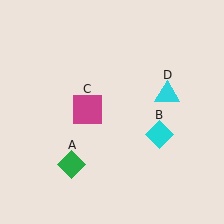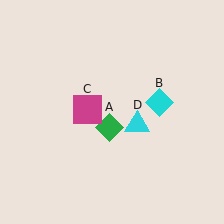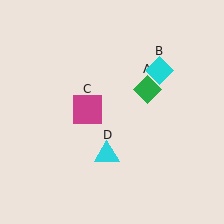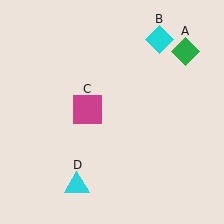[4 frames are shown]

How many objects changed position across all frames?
3 objects changed position: green diamond (object A), cyan diamond (object B), cyan triangle (object D).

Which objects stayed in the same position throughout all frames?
Magenta square (object C) remained stationary.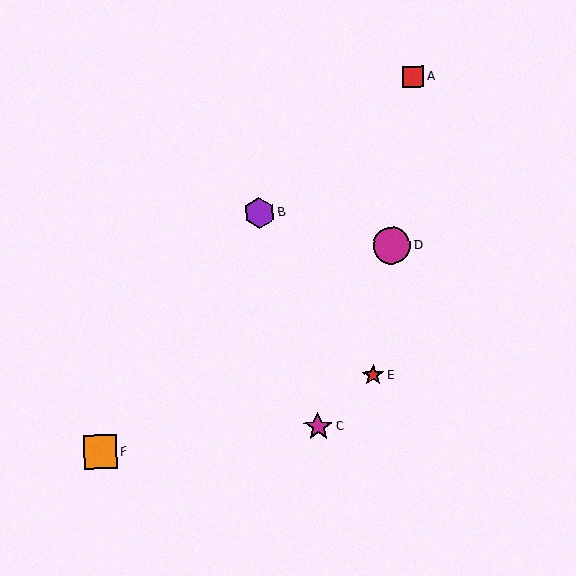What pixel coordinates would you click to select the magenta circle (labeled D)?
Click at (392, 245) to select the magenta circle D.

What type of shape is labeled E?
Shape E is a red star.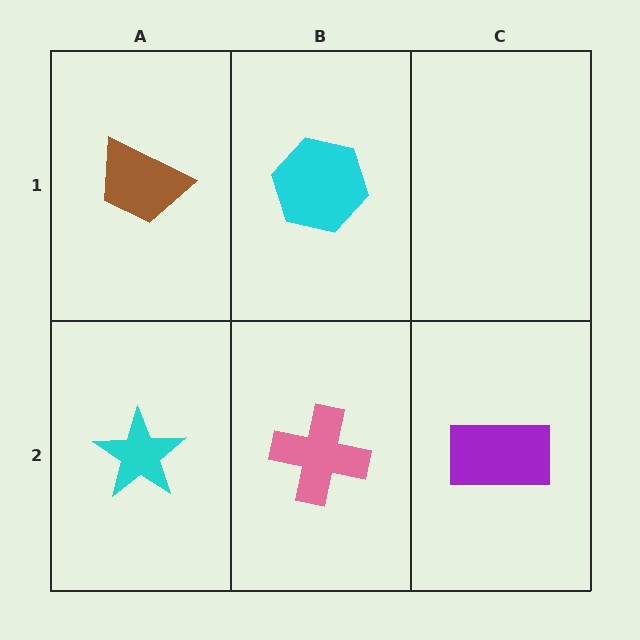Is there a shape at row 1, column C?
No, that cell is empty.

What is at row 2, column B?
A pink cross.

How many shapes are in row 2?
3 shapes.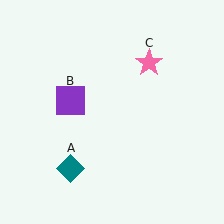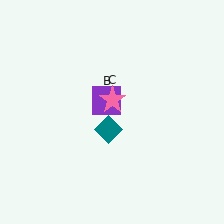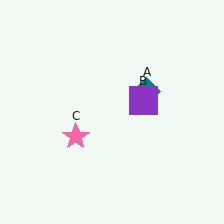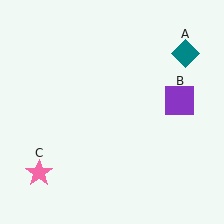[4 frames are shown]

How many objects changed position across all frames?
3 objects changed position: teal diamond (object A), purple square (object B), pink star (object C).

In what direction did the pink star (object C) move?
The pink star (object C) moved down and to the left.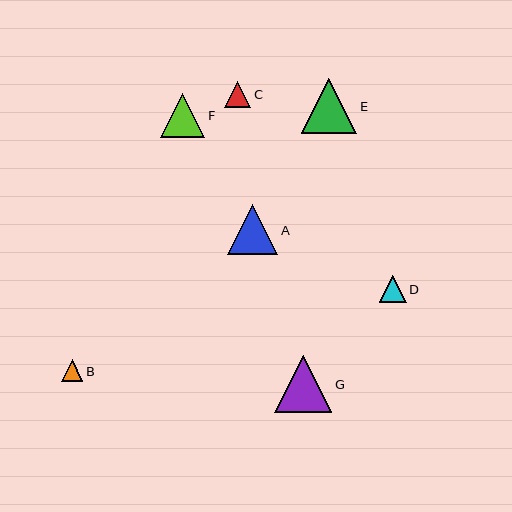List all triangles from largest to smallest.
From largest to smallest: G, E, A, F, D, C, B.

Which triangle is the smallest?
Triangle B is the smallest with a size of approximately 22 pixels.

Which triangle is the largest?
Triangle G is the largest with a size of approximately 58 pixels.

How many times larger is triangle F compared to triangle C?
Triangle F is approximately 1.7 times the size of triangle C.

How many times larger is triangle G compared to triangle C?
Triangle G is approximately 2.2 times the size of triangle C.